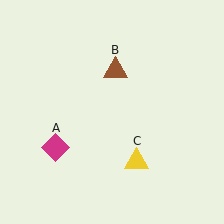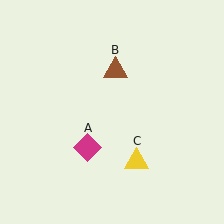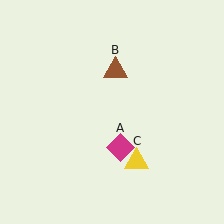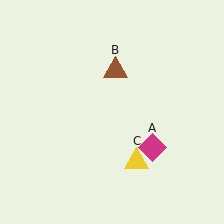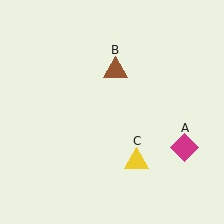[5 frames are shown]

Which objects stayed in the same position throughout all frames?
Brown triangle (object B) and yellow triangle (object C) remained stationary.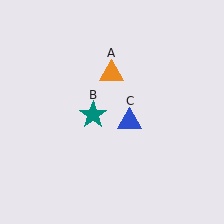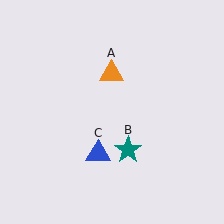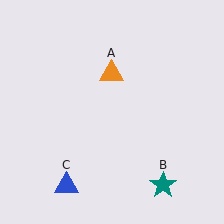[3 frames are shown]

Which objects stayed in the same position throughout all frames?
Orange triangle (object A) remained stationary.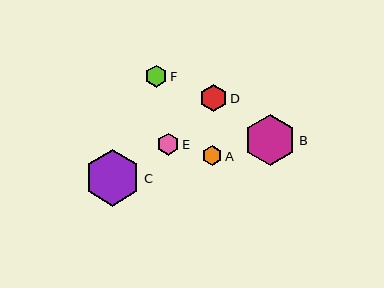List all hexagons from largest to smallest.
From largest to smallest: C, B, D, F, E, A.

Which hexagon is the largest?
Hexagon C is the largest with a size of approximately 56 pixels.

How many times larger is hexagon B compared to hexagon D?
Hexagon B is approximately 1.9 times the size of hexagon D.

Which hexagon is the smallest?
Hexagon A is the smallest with a size of approximately 20 pixels.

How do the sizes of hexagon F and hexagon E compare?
Hexagon F and hexagon E are approximately the same size.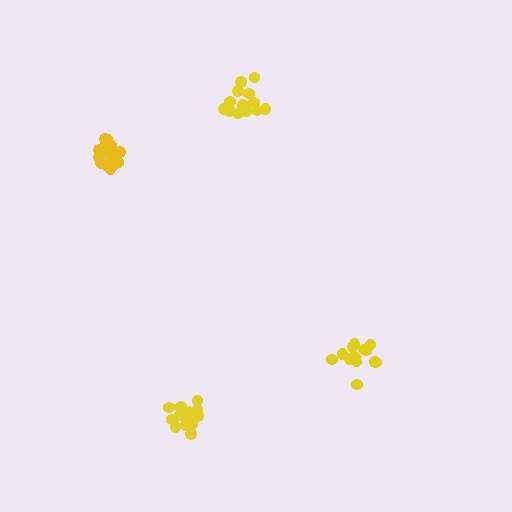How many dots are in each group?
Group 1: 13 dots, Group 2: 14 dots, Group 3: 16 dots, Group 4: 17 dots (60 total).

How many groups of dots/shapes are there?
There are 4 groups.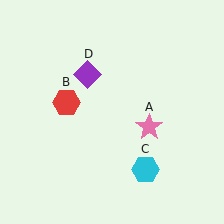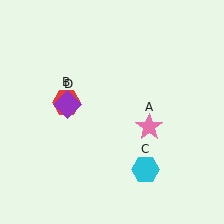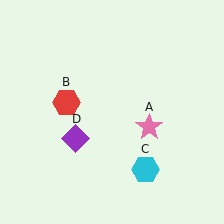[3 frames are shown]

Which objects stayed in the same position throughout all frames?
Pink star (object A) and red hexagon (object B) and cyan hexagon (object C) remained stationary.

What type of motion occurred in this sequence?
The purple diamond (object D) rotated counterclockwise around the center of the scene.